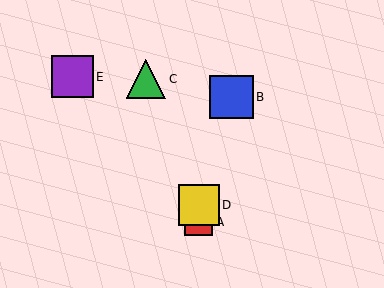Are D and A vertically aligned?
Yes, both are at x≈199.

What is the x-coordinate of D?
Object D is at x≈199.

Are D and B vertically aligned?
No, D is at x≈199 and B is at x≈232.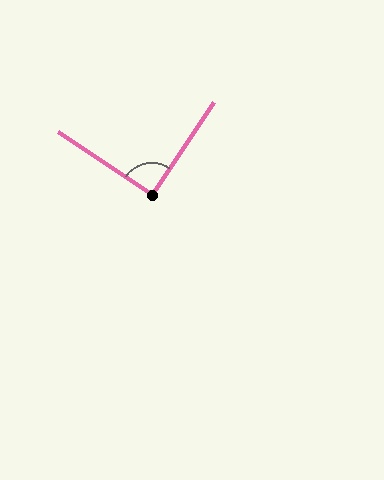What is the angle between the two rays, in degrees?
Approximately 90 degrees.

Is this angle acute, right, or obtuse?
It is approximately a right angle.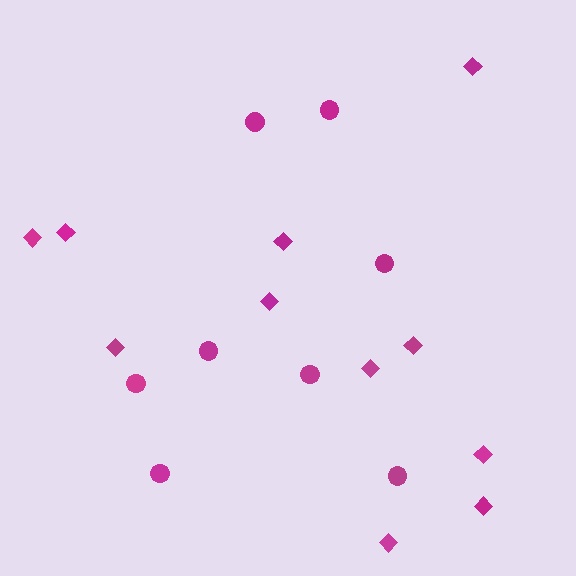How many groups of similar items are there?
There are 2 groups: one group of circles (8) and one group of diamonds (11).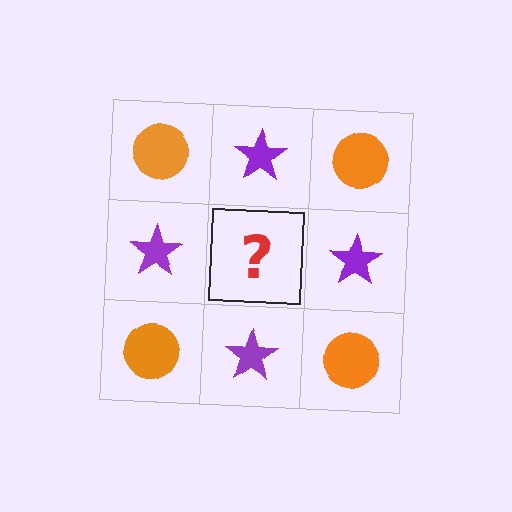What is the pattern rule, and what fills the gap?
The rule is that it alternates orange circle and purple star in a checkerboard pattern. The gap should be filled with an orange circle.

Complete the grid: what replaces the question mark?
The question mark should be replaced with an orange circle.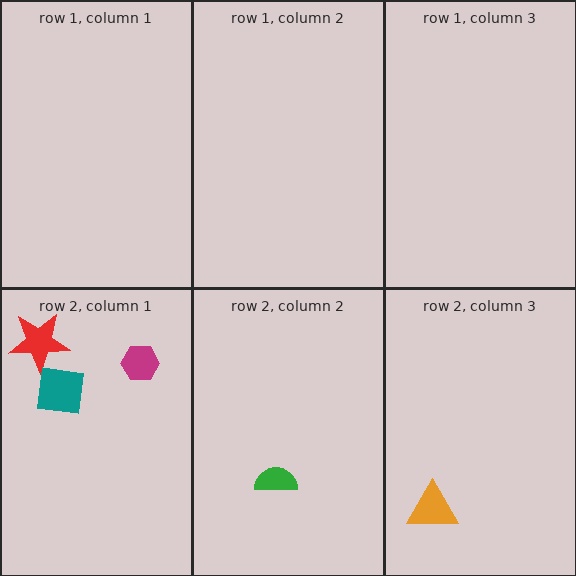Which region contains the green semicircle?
The row 2, column 2 region.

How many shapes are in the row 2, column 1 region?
3.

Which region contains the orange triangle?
The row 2, column 3 region.